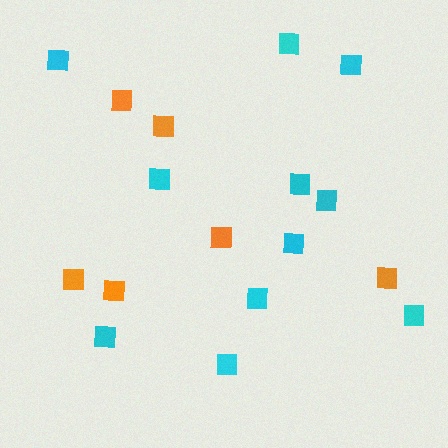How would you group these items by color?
There are 2 groups: one group of orange squares (6) and one group of cyan squares (11).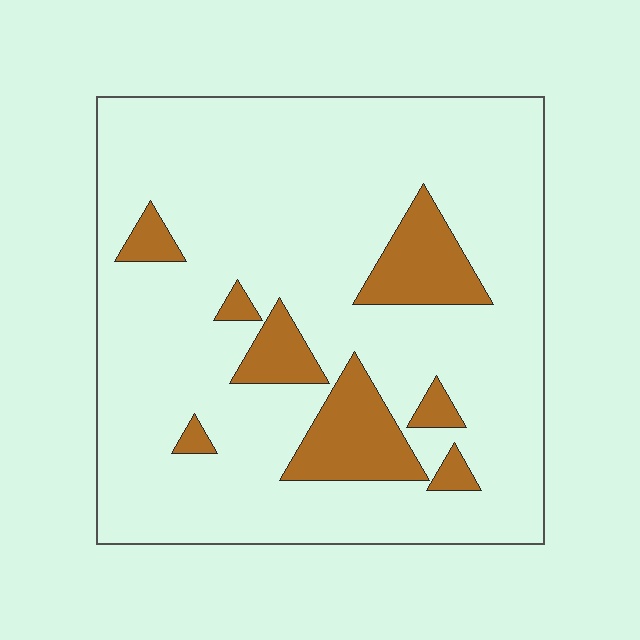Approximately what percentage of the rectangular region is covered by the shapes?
Approximately 15%.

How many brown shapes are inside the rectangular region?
8.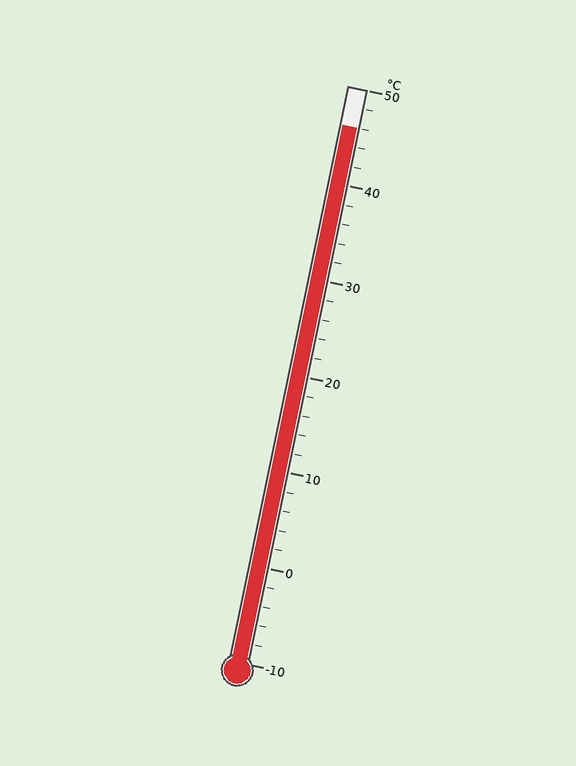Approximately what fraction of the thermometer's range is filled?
The thermometer is filled to approximately 95% of its range.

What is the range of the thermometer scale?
The thermometer scale ranges from -10°C to 50°C.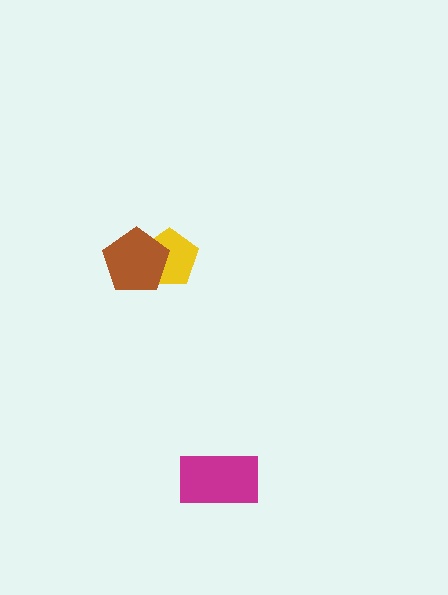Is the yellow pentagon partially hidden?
Yes, it is partially covered by another shape.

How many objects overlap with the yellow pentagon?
1 object overlaps with the yellow pentagon.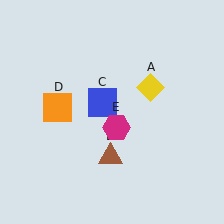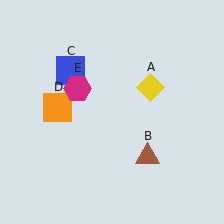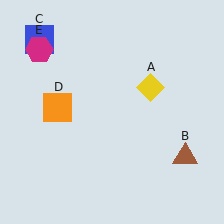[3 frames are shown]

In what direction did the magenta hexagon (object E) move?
The magenta hexagon (object E) moved up and to the left.